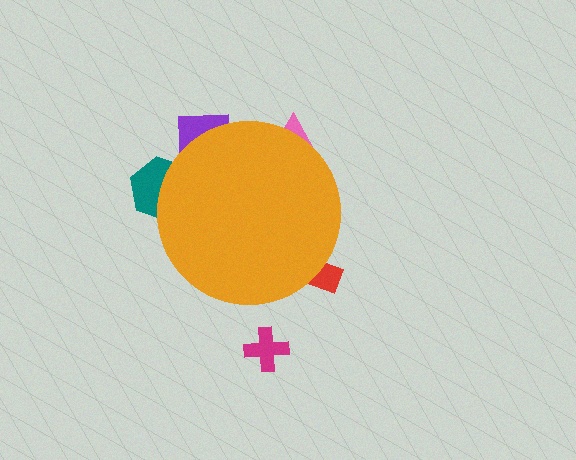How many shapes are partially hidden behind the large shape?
4 shapes are partially hidden.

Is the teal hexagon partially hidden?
Yes, the teal hexagon is partially hidden behind the orange circle.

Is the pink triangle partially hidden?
Yes, the pink triangle is partially hidden behind the orange circle.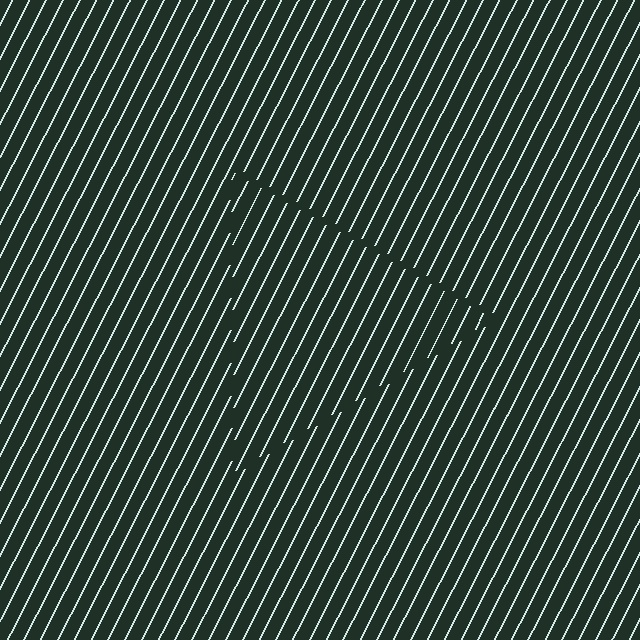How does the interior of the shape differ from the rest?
The interior of the shape contains the same grating, shifted by half a period — the contour is defined by the phase discontinuity where line-ends from the inner and outer gratings abut.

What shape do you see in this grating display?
An illusory triangle. The interior of the shape contains the same grating, shifted by half a period — the contour is defined by the phase discontinuity where line-ends from the inner and outer gratings abut.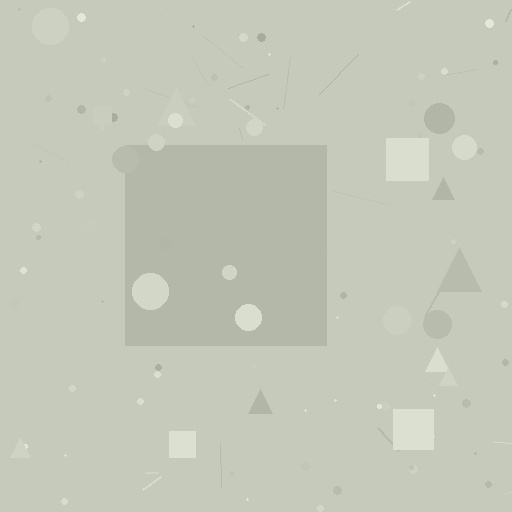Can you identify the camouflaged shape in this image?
The camouflaged shape is a square.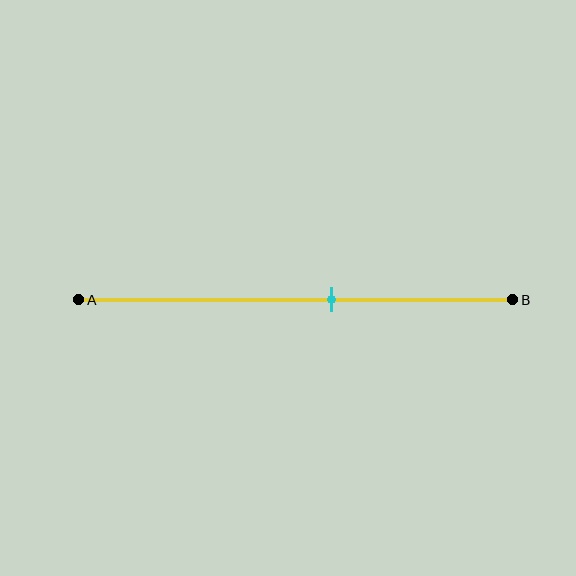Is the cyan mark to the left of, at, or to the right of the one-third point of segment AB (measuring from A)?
The cyan mark is to the right of the one-third point of segment AB.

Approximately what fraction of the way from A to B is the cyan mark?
The cyan mark is approximately 60% of the way from A to B.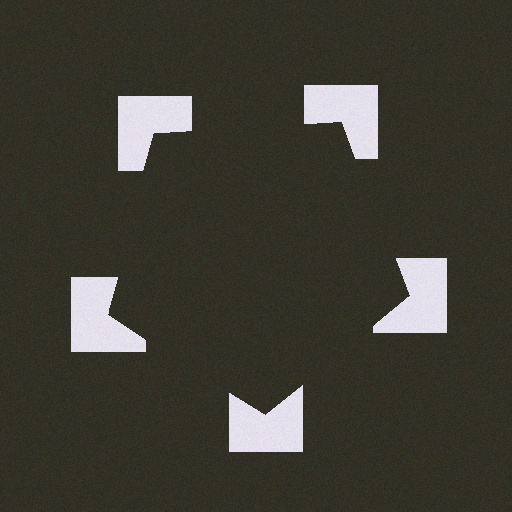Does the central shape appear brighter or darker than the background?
It typically appears slightly darker than the background, even though no actual brightness change is drawn.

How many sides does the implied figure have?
5 sides.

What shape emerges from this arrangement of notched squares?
An illusory pentagon — its edges are inferred from the aligned wedge cuts in the notched squares, not physically drawn.